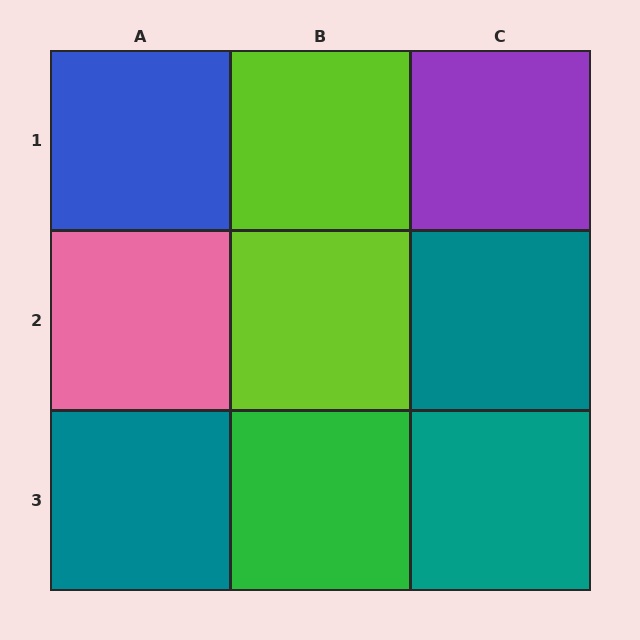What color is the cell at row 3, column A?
Teal.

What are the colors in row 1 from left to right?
Blue, lime, purple.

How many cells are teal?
3 cells are teal.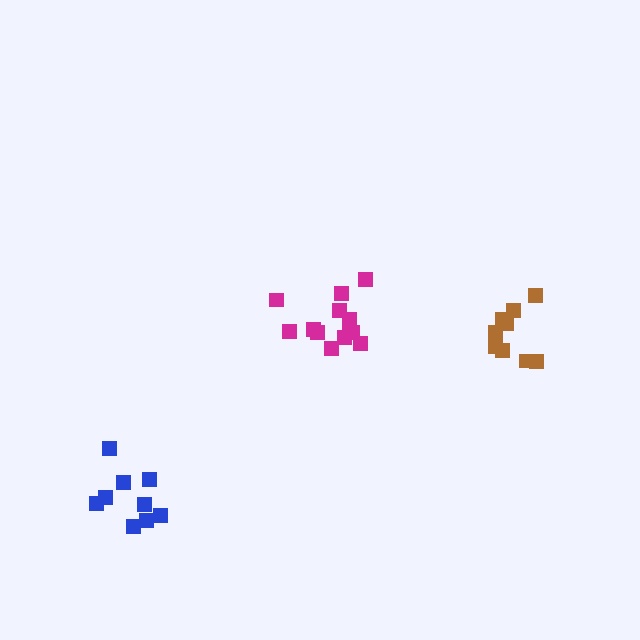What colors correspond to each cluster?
The clusters are colored: brown, magenta, blue.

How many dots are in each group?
Group 1: 9 dots, Group 2: 13 dots, Group 3: 9 dots (31 total).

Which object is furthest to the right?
The brown cluster is rightmost.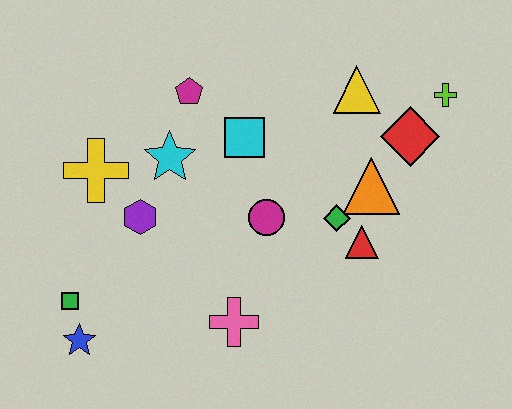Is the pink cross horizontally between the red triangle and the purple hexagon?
Yes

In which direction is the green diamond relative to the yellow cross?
The green diamond is to the right of the yellow cross.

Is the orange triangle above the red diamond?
No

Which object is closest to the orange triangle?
The green diamond is closest to the orange triangle.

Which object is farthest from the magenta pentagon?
The blue star is farthest from the magenta pentagon.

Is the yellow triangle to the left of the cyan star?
No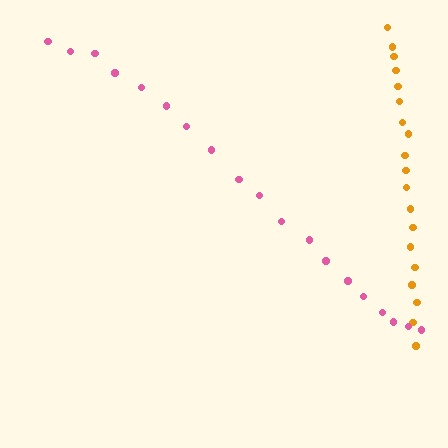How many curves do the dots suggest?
There are 2 distinct paths.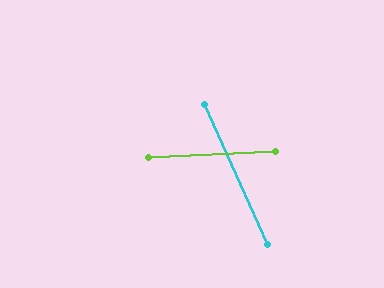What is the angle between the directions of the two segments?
Approximately 68 degrees.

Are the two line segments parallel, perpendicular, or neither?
Neither parallel nor perpendicular — they differ by about 68°.